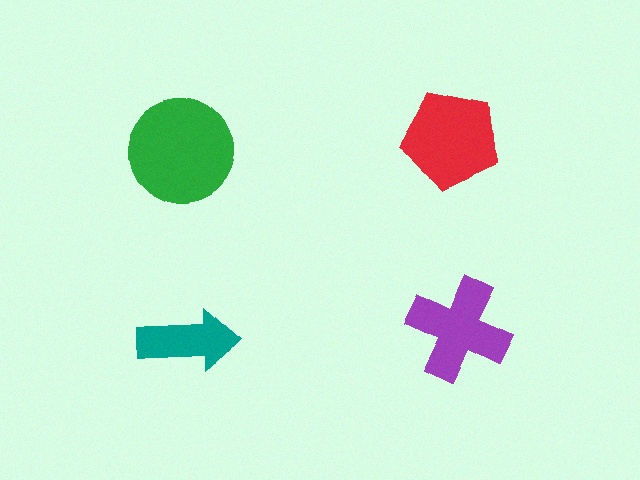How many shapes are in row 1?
2 shapes.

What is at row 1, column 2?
A red pentagon.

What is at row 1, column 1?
A green circle.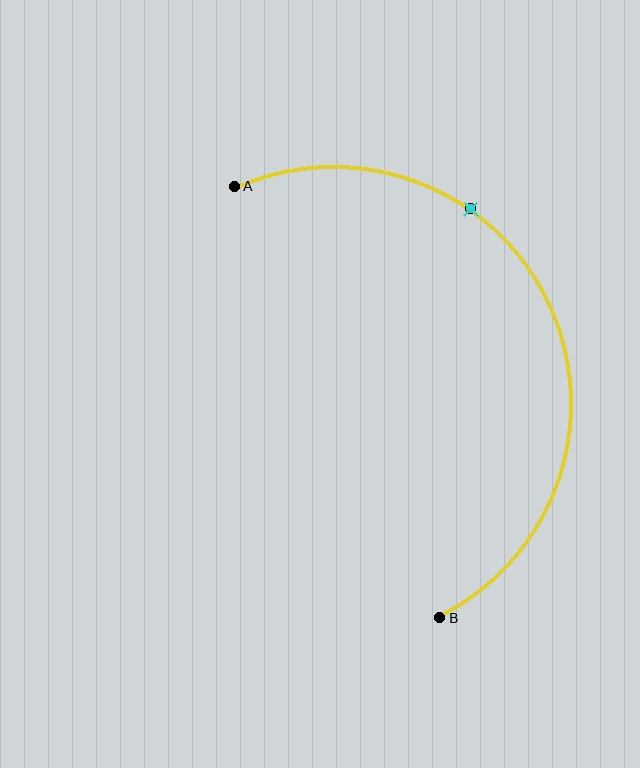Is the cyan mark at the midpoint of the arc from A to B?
No. The cyan mark lies on the arc but is closer to endpoint A. The arc midpoint would be at the point on the curve equidistant along the arc from both A and B.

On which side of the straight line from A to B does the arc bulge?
The arc bulges to the right of the straight line connecting A and B.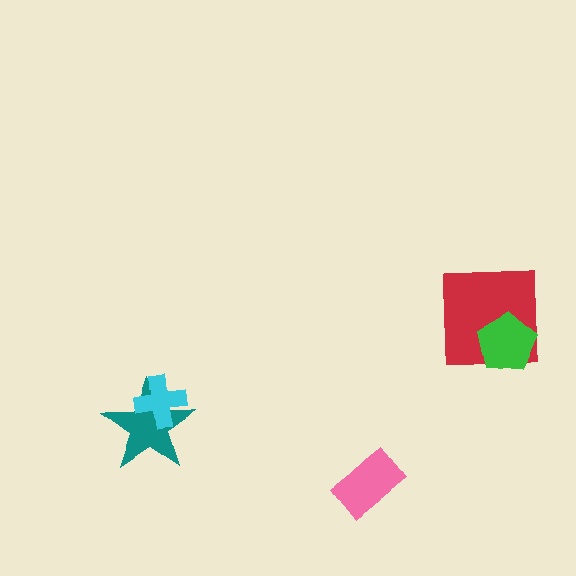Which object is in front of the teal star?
The cyan cross is in front of the teal star.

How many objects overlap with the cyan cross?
1 object overlaps with the cyan cross.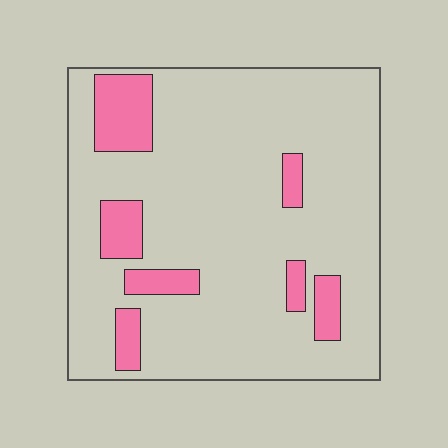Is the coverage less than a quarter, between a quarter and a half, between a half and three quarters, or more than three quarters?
Less than a quarter.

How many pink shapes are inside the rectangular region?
7.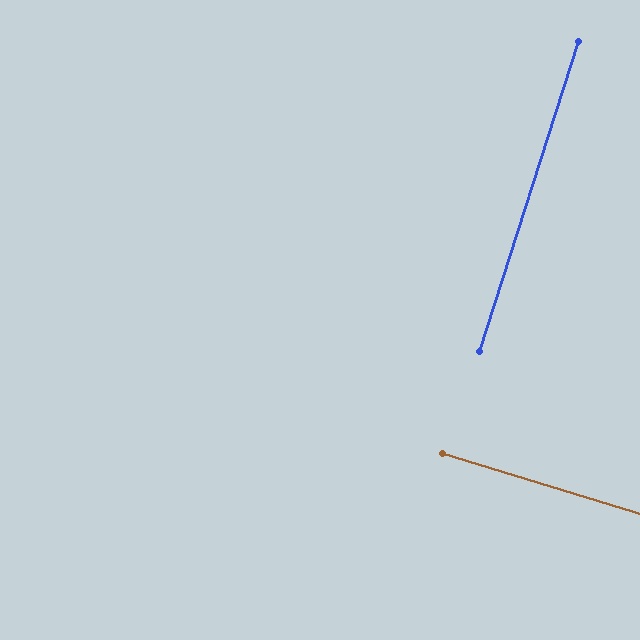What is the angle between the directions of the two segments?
Approximately 89 degrees.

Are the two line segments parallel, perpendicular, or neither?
Perpendicular — they meet at approximately 89°.